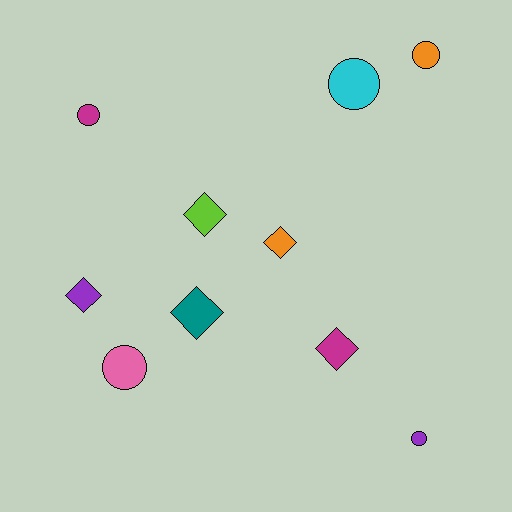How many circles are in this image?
There are 5 circles.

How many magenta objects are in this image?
There are 2 magenta objects.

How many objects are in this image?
There are 10 objects.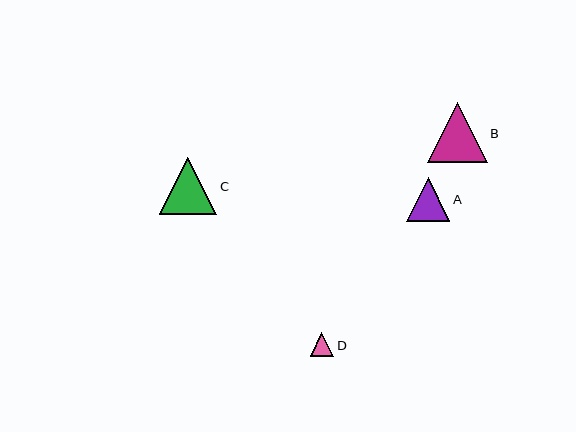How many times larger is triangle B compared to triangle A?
Triangle B is approximately 1.4 times the size of triangle A.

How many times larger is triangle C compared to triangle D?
Triangle C is approximately 2.4 times the size of triangle D.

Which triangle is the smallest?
Triangle D is the smallest with a size of approximately 24 pixels.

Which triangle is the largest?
Triangle B is the largest with a size of approximately 60 pixels.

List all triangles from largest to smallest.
From largest to smallest: B, C, A, D.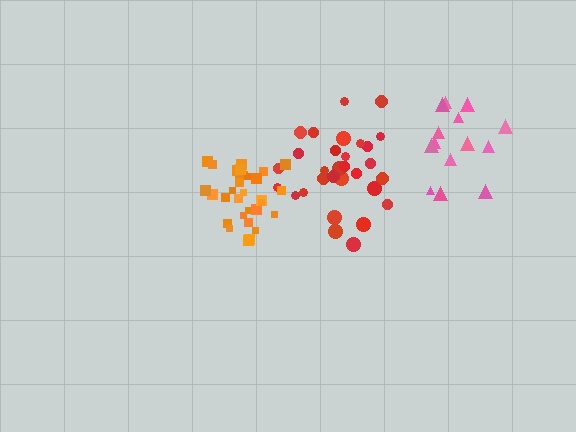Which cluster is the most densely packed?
Orange.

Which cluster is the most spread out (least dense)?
Pink.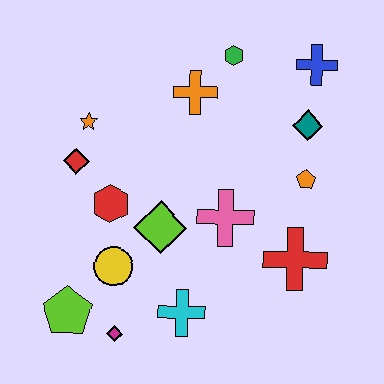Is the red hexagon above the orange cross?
No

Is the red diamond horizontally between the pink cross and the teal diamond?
No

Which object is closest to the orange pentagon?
The teal diamond is closest to the orange pentagon.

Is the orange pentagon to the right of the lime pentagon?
Yes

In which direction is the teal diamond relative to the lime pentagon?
The teal diamond is to the right of the lime pentagon.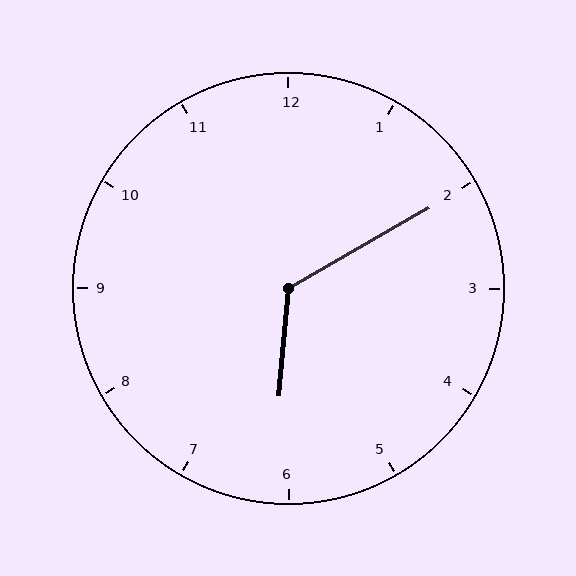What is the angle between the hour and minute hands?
Approximately 125 degrees.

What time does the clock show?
6:10.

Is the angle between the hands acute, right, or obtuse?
It is obtuse.